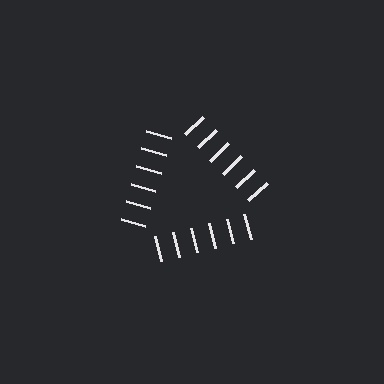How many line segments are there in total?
18 — 6 along each of the 3 edges.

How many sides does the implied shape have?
3 sides — the line-ends trace a triangle.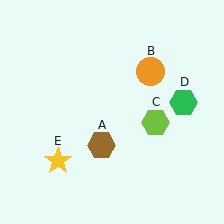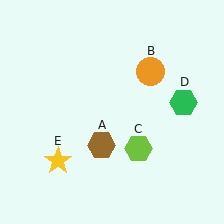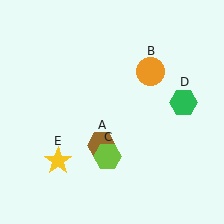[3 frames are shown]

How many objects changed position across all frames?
1 object changed position: lime hexagon (object C).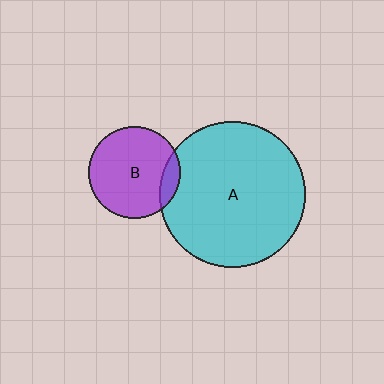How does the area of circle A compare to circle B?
Approximately 2.5 times.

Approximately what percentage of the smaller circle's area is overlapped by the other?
Approximately 10%.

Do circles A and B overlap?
Yes.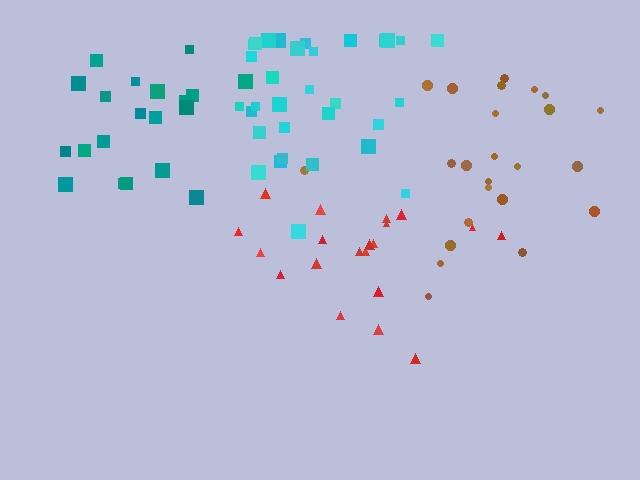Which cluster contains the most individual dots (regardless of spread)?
Cyan (33).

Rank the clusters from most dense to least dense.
cyan, teal, brown, red.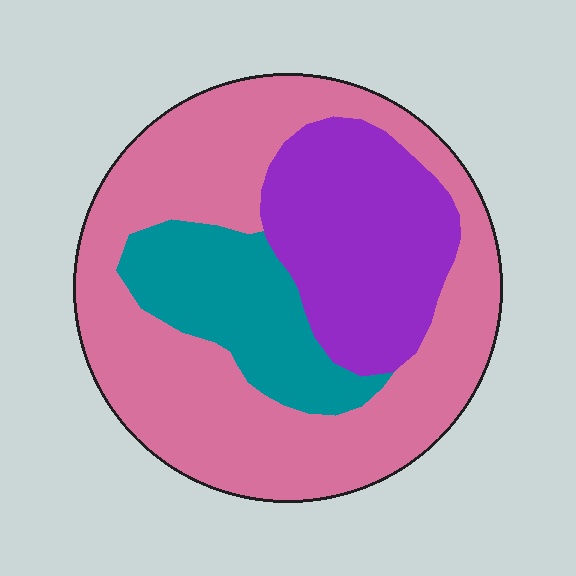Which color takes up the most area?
Pink, at roughly 60%.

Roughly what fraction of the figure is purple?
Purple takes up about one quarter (1/4) of the figure.